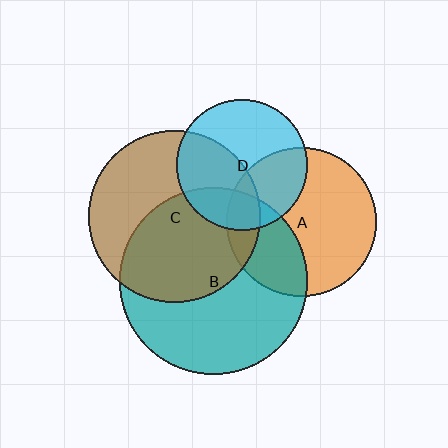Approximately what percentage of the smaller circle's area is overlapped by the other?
Approximately 15%.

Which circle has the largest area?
Circle B (teal).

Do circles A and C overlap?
Yes.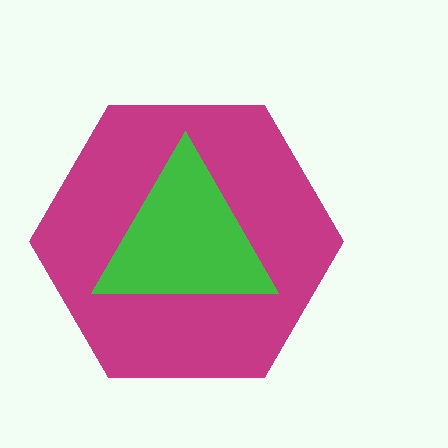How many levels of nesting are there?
2.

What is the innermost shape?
The green triangle.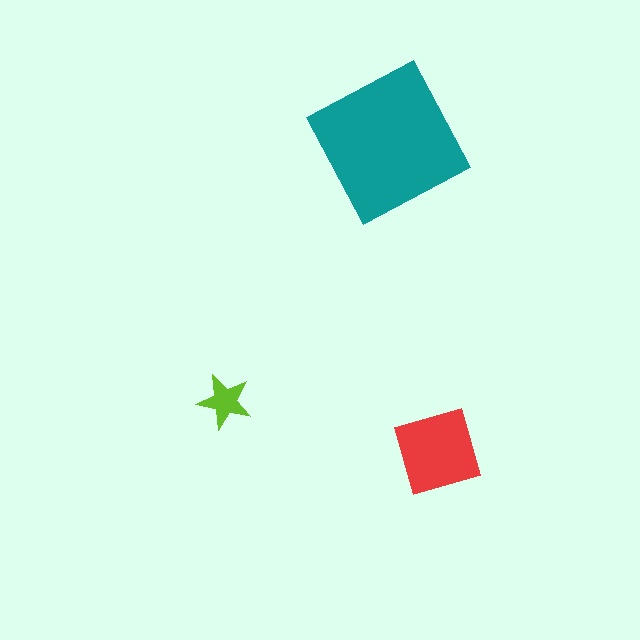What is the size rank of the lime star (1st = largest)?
3rd.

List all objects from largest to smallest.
The teal square, the red diamond, the lime star.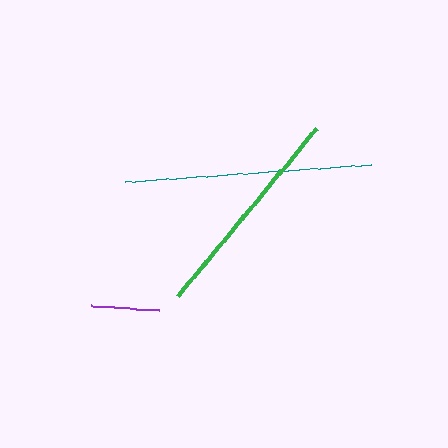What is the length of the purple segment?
The purple segment is approximately 68 pixels long.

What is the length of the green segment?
The green segment is approximately 217 pixels long.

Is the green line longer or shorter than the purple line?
The green line is longer than the purple line.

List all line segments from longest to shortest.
From longest to shortest: teal, green, purple.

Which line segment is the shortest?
The purple line is the shortest at approximately 68 pixels.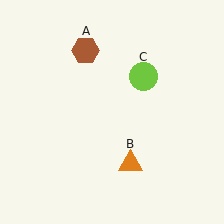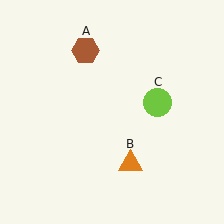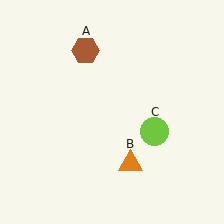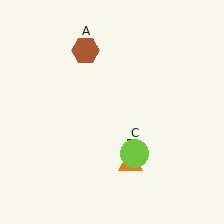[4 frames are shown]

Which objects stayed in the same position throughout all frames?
Brown hexagon (object A) and orange triangle (object B) remained stationary.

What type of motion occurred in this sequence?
The lime circle (object C) rotated clockwise around the center of the scene.